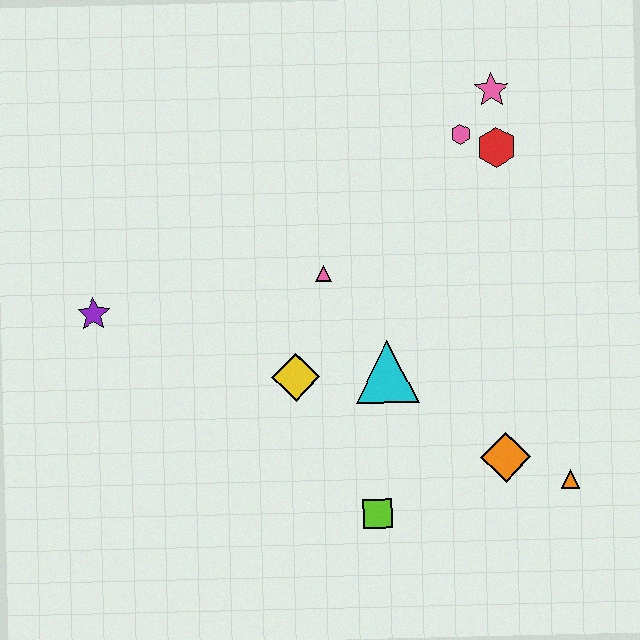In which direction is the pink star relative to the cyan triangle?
The pink star is above the cyan triangle.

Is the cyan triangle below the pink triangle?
Yes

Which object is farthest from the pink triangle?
The orange triangle is farthest from the pink triangle.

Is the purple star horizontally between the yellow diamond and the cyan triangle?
No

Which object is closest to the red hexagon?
The pink hexagon is closest to the red hexagon.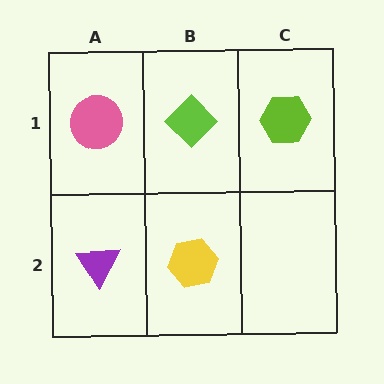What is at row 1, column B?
A lime diamond.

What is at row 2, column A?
A purple triangle.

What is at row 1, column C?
A lime hexagon.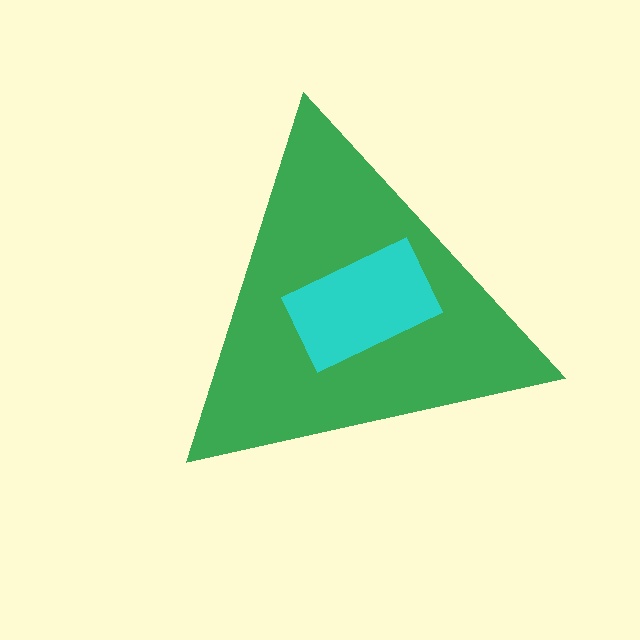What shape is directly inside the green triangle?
The cyan rectangle.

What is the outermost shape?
The green triangle.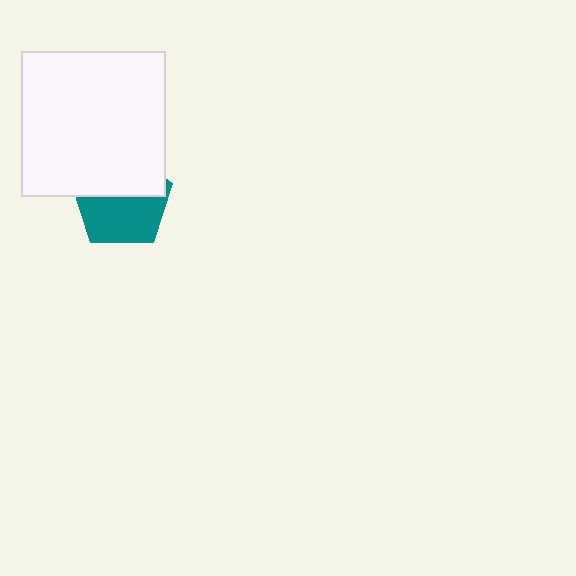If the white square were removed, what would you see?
You would see the complete teal pentagon.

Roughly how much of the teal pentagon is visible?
About half of it is visible (roughly 54%).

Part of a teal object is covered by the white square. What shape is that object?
It is a pentagon.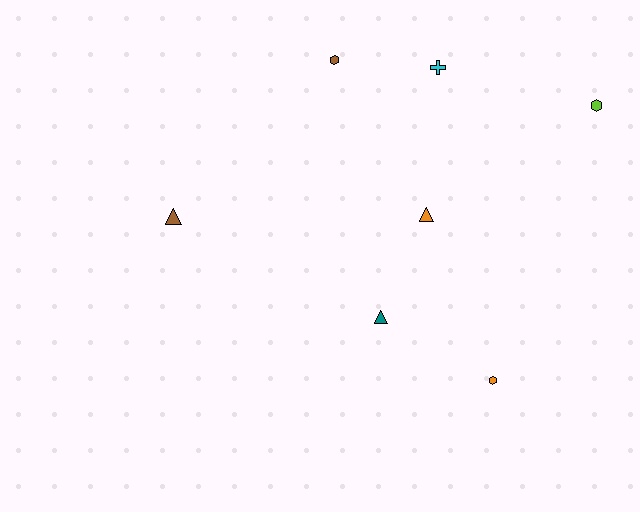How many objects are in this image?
There are 7 objects.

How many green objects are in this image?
There are no green objects.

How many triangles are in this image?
There are 3 triangles.